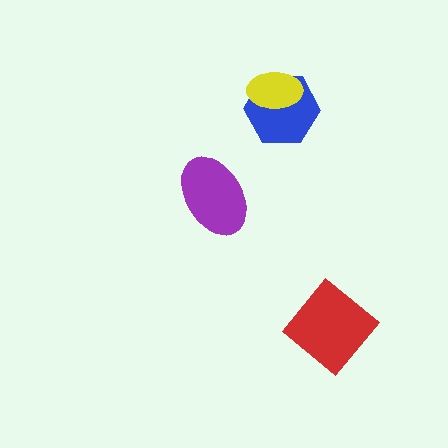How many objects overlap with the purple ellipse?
0 objects overlap with the purple ellipse.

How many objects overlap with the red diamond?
0 objects overlap with the red diamond.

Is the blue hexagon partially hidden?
Yes, it is partially covered by another shape.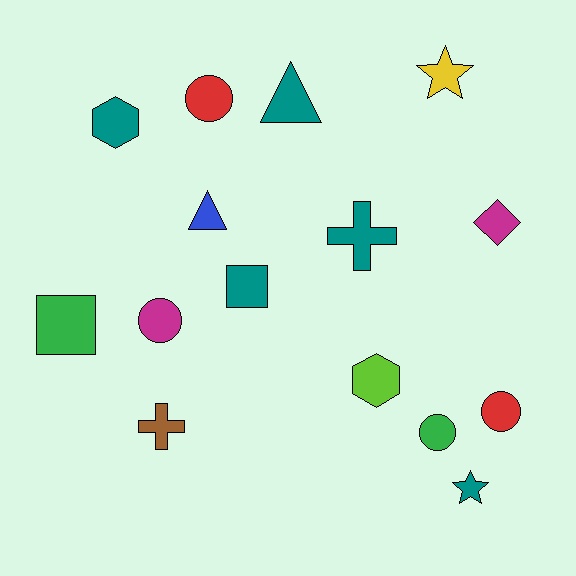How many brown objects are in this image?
There is 1 brown object.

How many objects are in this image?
There are 15 objects.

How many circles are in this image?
There are 4 circles.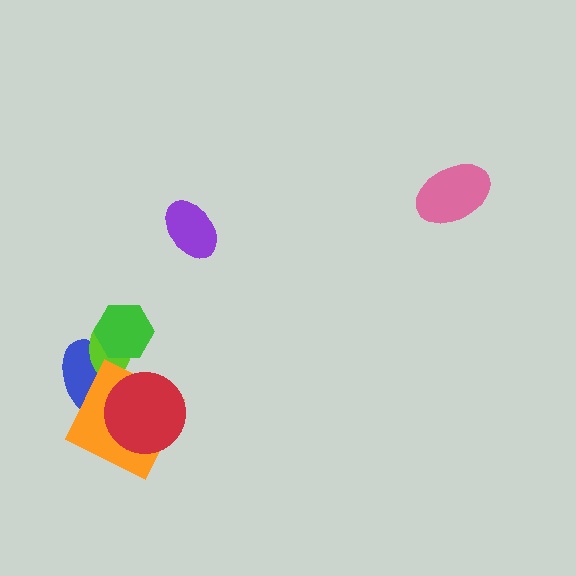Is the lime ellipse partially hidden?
Yes, it is partially covered by another shape.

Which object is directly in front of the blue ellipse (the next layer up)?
The lime ellipse is directly in front of the blue ellipse.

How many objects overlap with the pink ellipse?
0 objects overlap with the pink ellipse.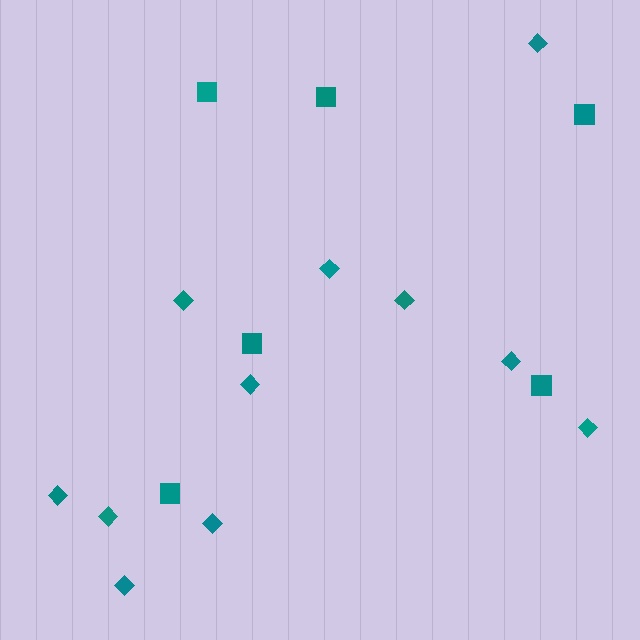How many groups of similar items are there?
There are 2 groups: one group of diamonds (11) and one group of squares (6).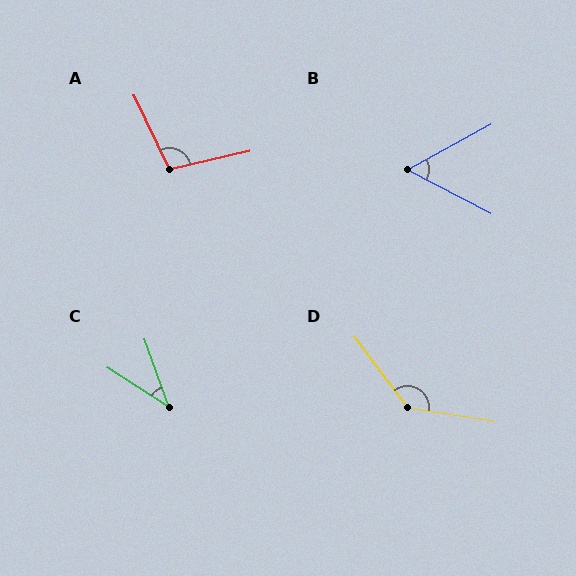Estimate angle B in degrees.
Approximately 56 degrees.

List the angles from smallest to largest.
C (38°), B (56°), A (102°), D (136°).